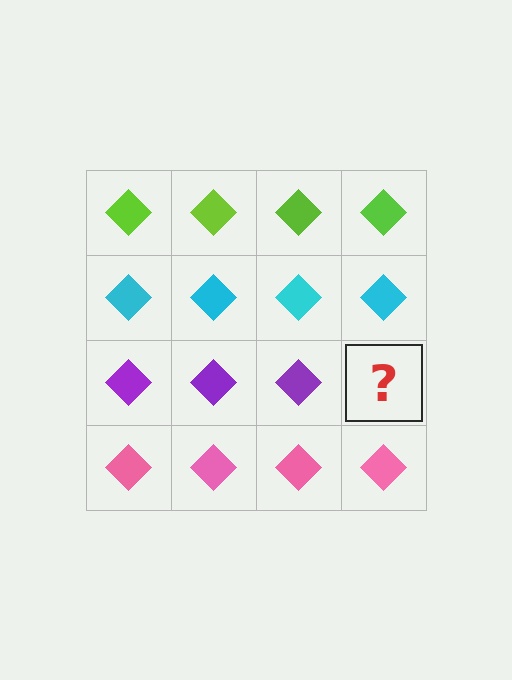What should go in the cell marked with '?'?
The missing cell should contain a purple diamond.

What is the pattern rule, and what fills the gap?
The rule is that each row has a consistent color. The gap should be filled with a purple diamond.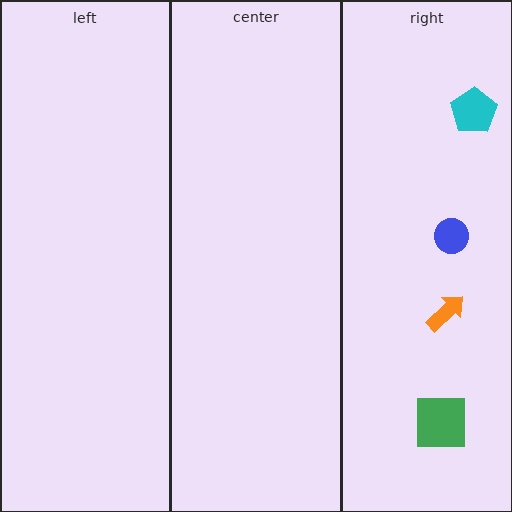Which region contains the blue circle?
The right region.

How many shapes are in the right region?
4.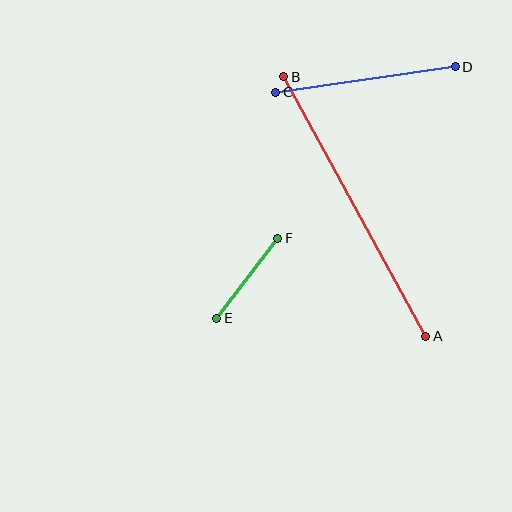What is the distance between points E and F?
The distance is approximately 101 pixels.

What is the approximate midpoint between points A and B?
The midpoint is at approximately (355, 206) pixels.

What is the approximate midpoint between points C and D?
The midpoint is at approximately (366, 79) pixels.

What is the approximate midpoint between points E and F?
The midpoint is at approximately (247, 278) pixels.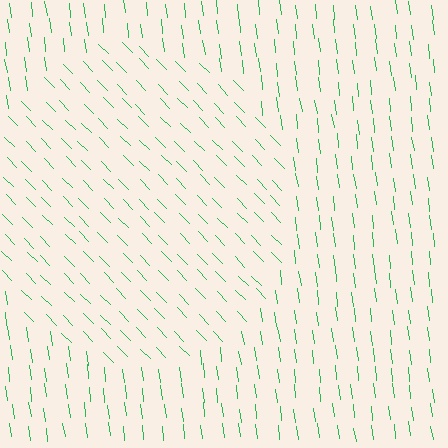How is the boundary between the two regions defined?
The boundary is defined purely by a change in line orientation (approximately 37 degrees difference). All lines are the same color and thickness.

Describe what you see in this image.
The image is filled with small green line segments. A circle region in the image has lines oriented differently from the surrounding lines, creating a visible texture boundary.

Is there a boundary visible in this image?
Yes, there is a texture boundary formed by a change in line orientation.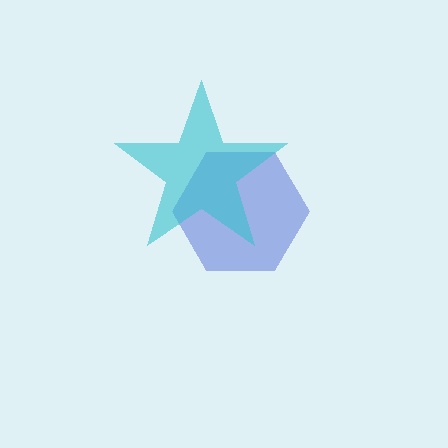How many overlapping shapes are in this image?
There are 2 overlapping shapes in the image.